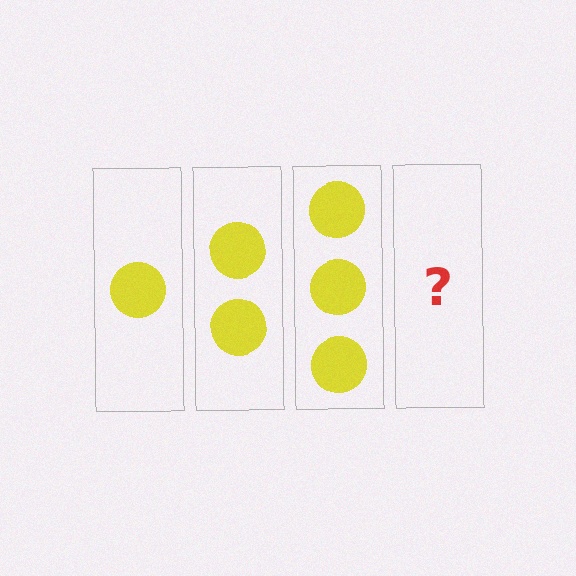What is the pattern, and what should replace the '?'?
The pattern is that each step adds one more circle. The '?' should be 4 circles.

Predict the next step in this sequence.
The next step is 4 circles.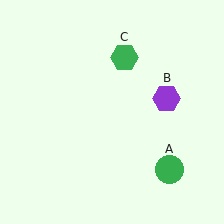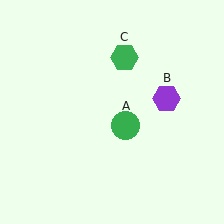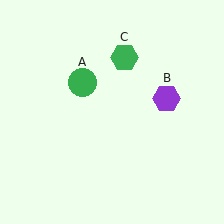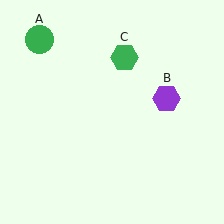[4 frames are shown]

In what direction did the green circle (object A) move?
The green circle (object A) moved up and to the left.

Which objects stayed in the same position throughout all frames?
Purple hexagon (object B) and green hexagon (object C) remained stationary.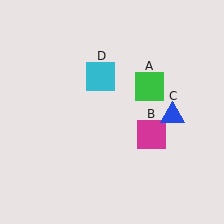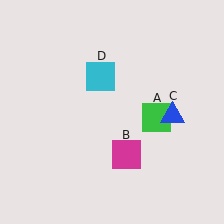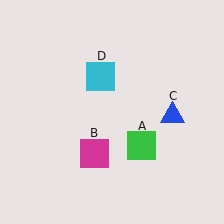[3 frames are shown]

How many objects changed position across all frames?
2 objects changed position: green square (object A), magenta square (object B).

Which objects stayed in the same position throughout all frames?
Blue triangle (object C) and cyan square (object D) remained stationary.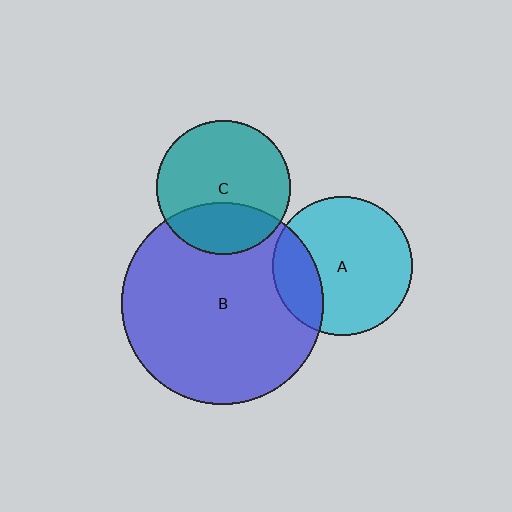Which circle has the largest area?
Circle B (blue).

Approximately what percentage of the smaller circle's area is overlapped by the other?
Approximately 30%.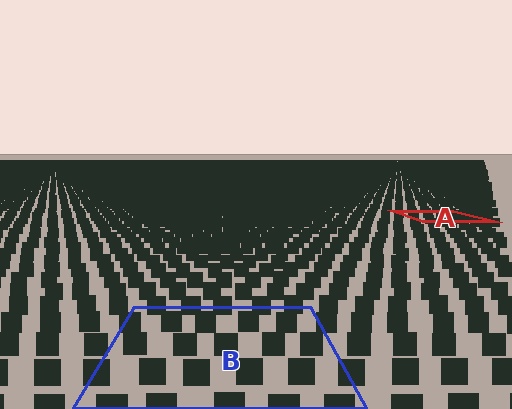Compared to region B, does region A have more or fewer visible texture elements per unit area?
Region A has more texture elements per unit area — they are packed more densely because it is farther away.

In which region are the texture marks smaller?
The texture marks are smaller in region A, because it is farther away.